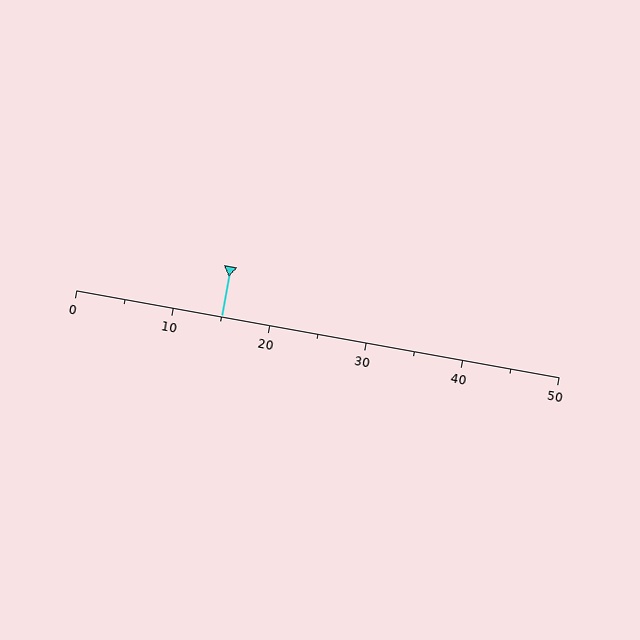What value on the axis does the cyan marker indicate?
The marker indicates approximately 15.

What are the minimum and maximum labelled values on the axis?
The axis runs from 0 to 50.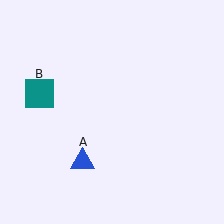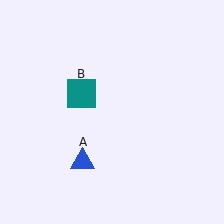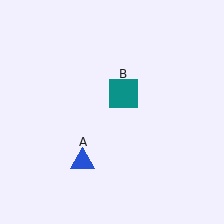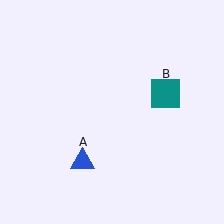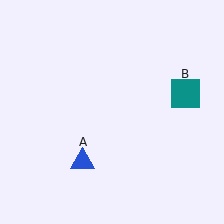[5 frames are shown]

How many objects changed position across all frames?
1 object changed position: teal square (object B).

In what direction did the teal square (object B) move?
The teal square (object B) moved right.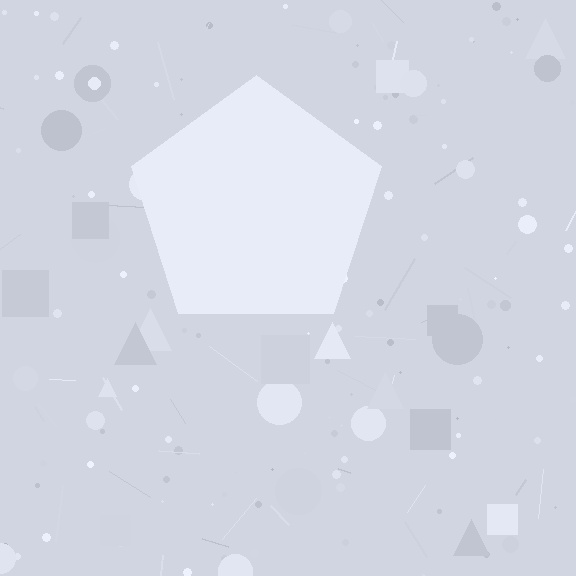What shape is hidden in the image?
A pentagon is hidden in the image.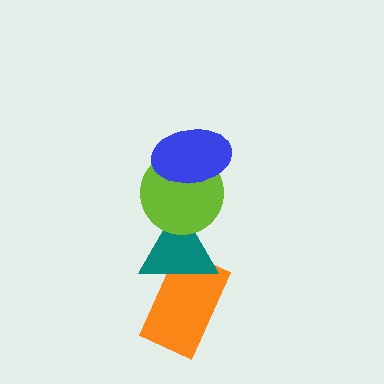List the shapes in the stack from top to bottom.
From top to bottom: the blue ellipse, the lime circle, the teal triangle, the orange rectangle.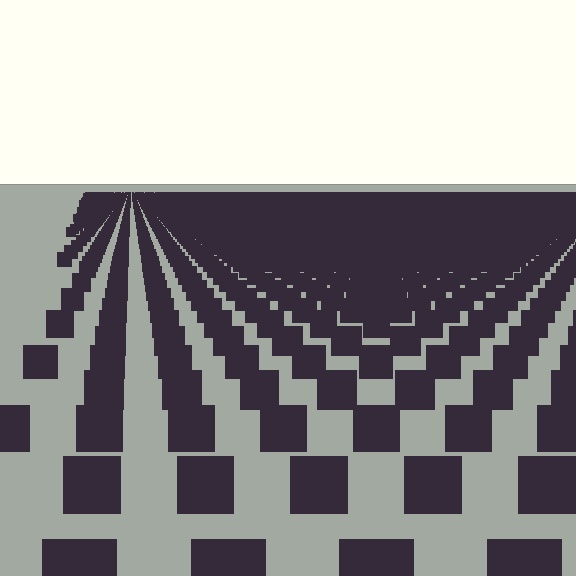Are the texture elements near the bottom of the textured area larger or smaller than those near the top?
Larger. Near the bottom, elements are closer to the viewer and appear at a bigger on-screen size.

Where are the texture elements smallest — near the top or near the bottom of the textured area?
Near the top.